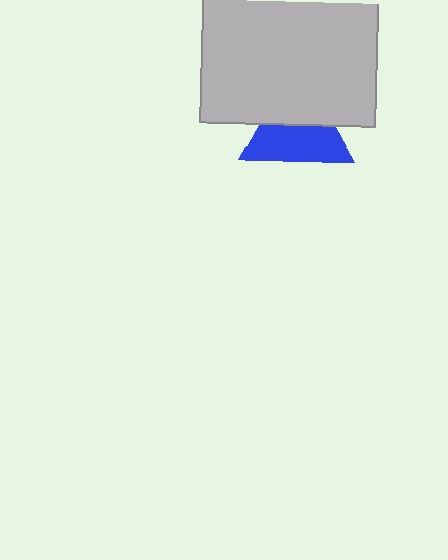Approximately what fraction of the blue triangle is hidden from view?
Roughly 42% of the blue triangle is hidden behind the light gray square.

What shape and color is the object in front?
The object in front is a light gray square.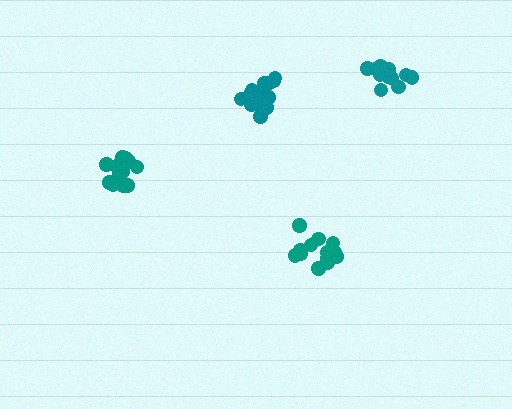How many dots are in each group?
Group 1: 14 dots, Group 2: 14 dots, Group 3: 11 dots, Group 4: 16 dots (55 total).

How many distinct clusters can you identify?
There are 4 distinct clusters.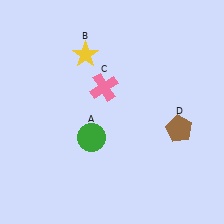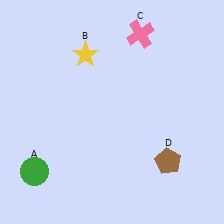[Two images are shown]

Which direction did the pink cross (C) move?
The pink cross (C) moved up.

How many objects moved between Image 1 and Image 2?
3 objects moved between the two images.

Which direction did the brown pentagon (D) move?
The brown pentagon (D) moved down.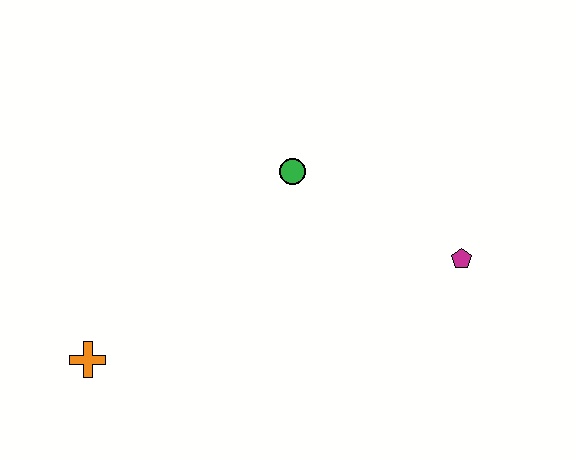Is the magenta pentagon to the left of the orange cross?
No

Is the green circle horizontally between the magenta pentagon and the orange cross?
Yes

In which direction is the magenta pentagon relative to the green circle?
The magenta pentagon is to the right of the green circle.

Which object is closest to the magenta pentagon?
The green circle is closest to the magenta pentagon.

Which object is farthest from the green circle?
The orange cross is farthest from the green circle.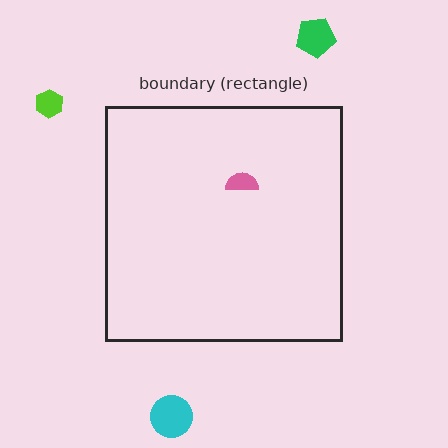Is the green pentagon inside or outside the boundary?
Outside.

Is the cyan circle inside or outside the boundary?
Outside.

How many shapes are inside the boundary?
1 inside, 3 outside.